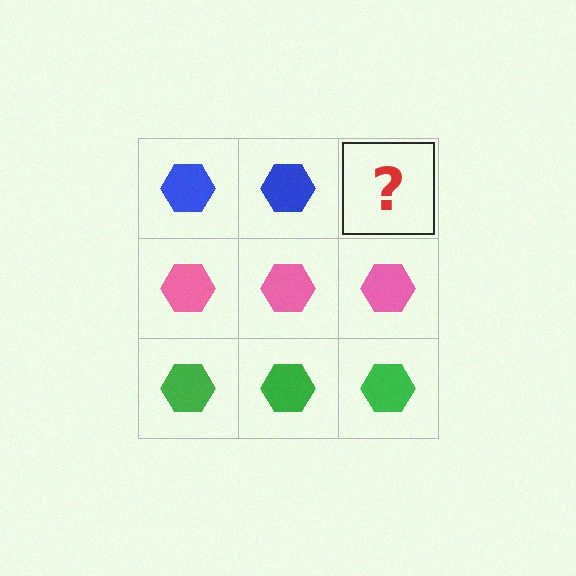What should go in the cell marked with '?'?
The missing cell should contain a blue hexagon.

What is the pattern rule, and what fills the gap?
The rule is that each row has a consistent color. The gap should be filled with a blue hexagon.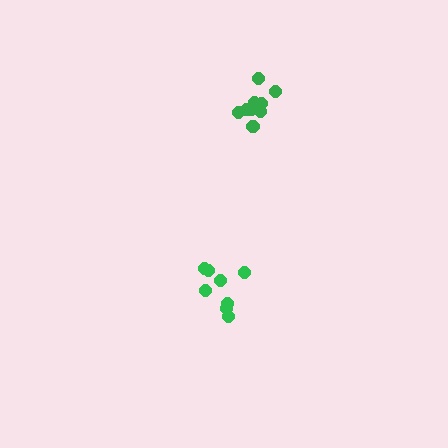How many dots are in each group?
Group 1: 10 dots, Group 2: 8 dots (18 total).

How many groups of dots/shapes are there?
There are 2 groups.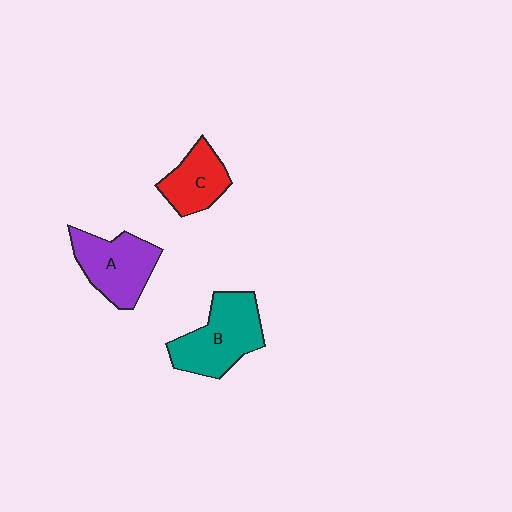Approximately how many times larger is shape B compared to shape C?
Approximately 1.6 times.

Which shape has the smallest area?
Shape C (red).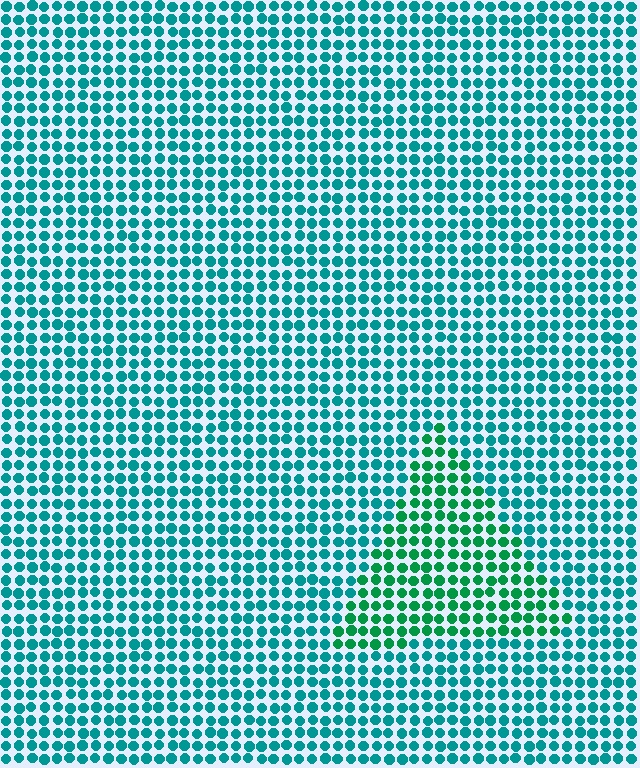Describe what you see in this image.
The image is filled with small teal elements in a uniform arrangement. A triangle-shaped region is visible where the elements are tinted to a slightly different hue, forming a subtle color boundary.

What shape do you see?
I see a triangle.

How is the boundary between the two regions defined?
The boundary is defined purely by a slight shift in hue (about 32 degrees). Spacing, size, and orientation are identical on both sides.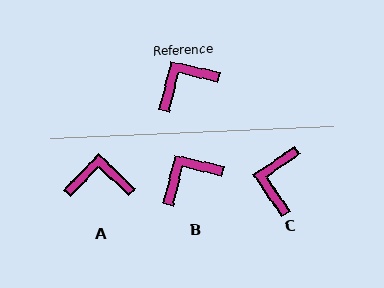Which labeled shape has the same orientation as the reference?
B.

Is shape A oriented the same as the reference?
No, it is off by about 31 degrees.